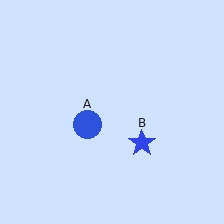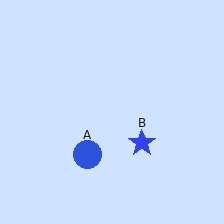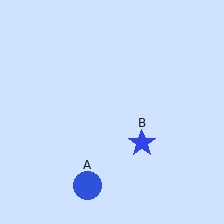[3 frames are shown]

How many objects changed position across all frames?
1 object changed position: blue circle (object A).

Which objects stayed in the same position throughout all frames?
Blue star (object B) remained stationary.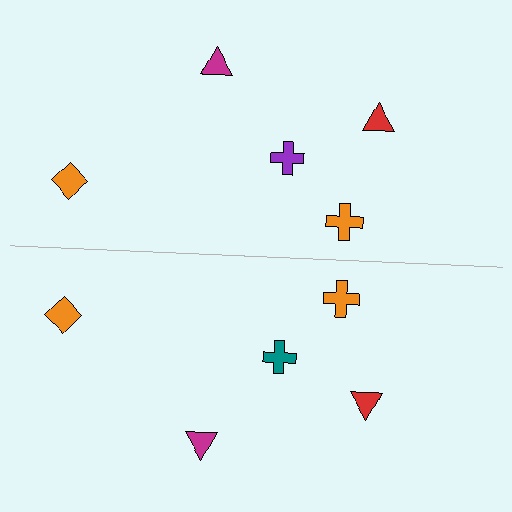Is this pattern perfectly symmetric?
No, the pattern is not perfectly symmetric. The teal cross on the bottom side breaks the symmetry — its mirror counterpart is purple.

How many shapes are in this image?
There are 10 shapes in this image.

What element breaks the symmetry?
The teal cross on the bottom side breaks the symmetry — its mirror counterpart is purple.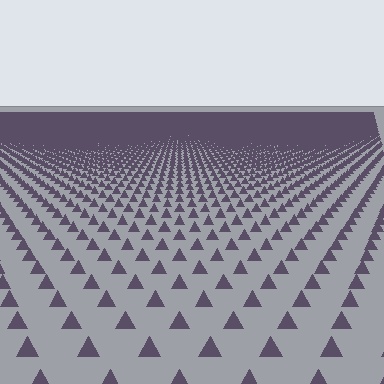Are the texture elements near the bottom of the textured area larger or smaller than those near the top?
Larger. Near the bottom, elements are closer to the viewer and appear at a bigger on-screen size.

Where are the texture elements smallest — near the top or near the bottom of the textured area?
Near the top.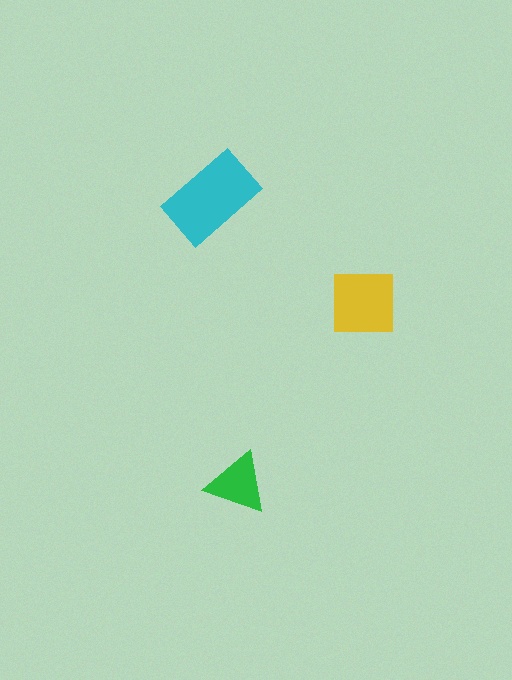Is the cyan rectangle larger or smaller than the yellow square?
Larger.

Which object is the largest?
The cyan rectangle.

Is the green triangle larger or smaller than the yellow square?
Smaller.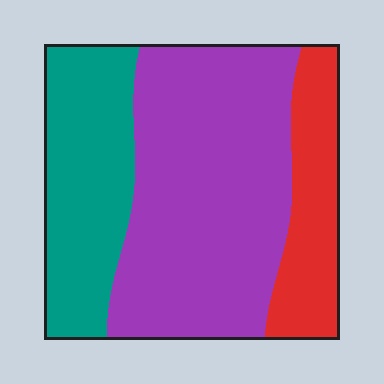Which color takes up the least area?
Red, at roughly 20%.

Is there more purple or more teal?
Purple.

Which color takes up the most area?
Purple, at roughly 55%.